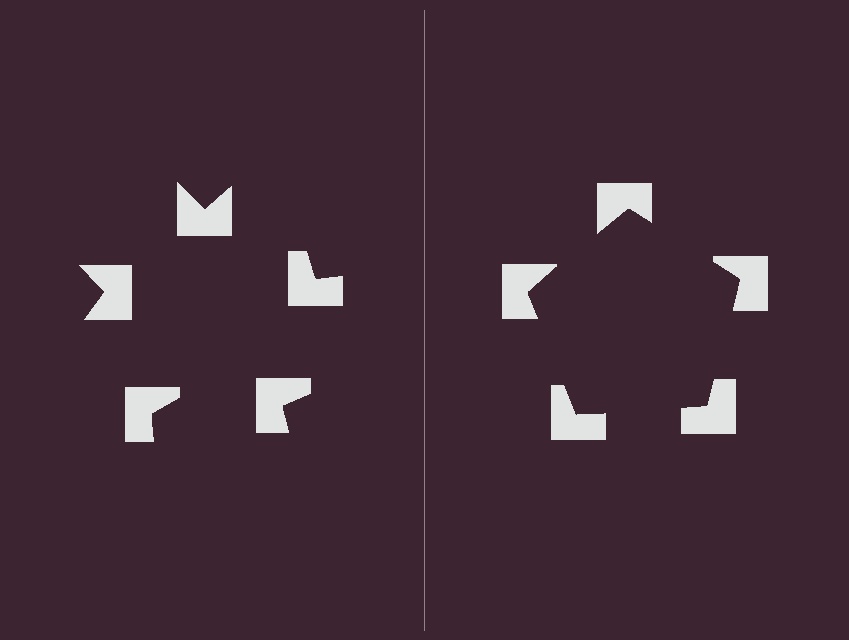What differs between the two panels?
The notched squares are positioned identically on both sides; only the wedge orientations differ. On the right they align to a pentagon; on the left they are misaligned.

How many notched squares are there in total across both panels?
10 — 5 on each side.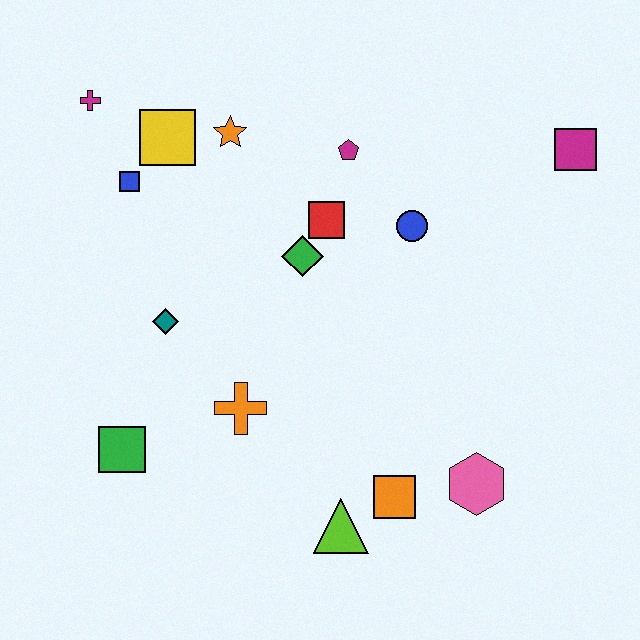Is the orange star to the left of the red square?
Yes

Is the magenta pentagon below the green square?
No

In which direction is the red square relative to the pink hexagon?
The red square is above the pink hexagon.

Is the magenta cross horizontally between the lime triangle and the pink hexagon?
No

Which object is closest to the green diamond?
The red square is closest to the green diamond.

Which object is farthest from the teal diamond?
The magenta square is farthest from the teal diamond.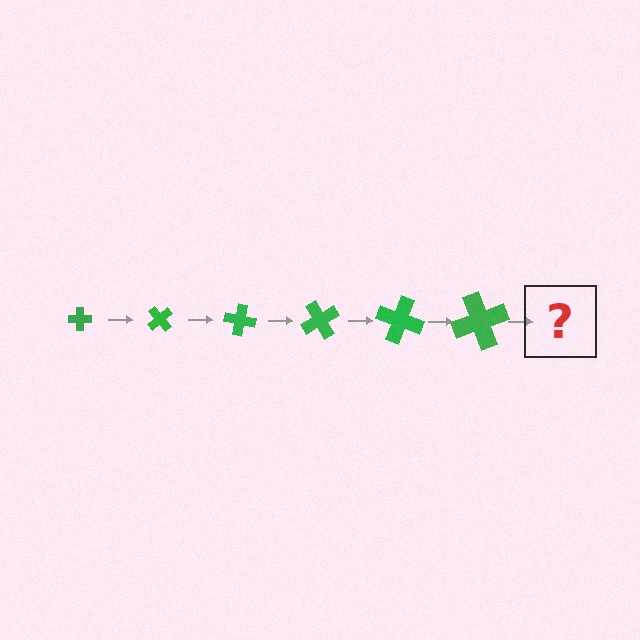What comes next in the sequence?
The next element should be a cross, larger than the previous one and rotated 300 degrees from the start.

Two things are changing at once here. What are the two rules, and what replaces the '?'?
The two rules are that the cross grows larger each step and it rotates 50 degrees each step. The '?' should be a cross, larger than the previous one and rotated 300 degrees from the start.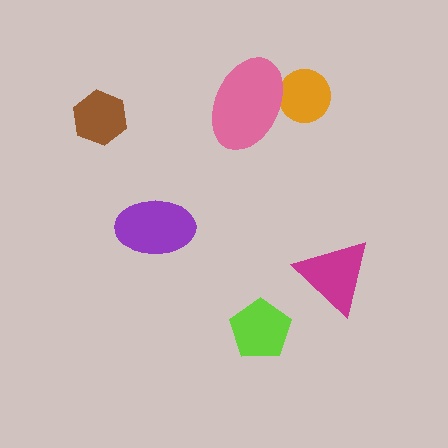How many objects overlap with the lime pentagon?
0 objects overlap with the lime pentagon.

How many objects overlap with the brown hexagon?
0 objects overlap with the brown hexagon.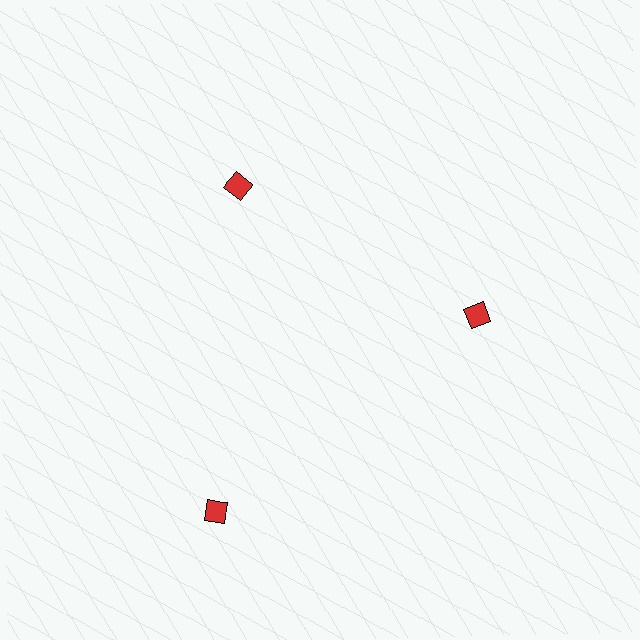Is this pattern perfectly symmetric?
No. The 3 red diamonds are arranged in a ring, but one element near the 7 o'clock position is pushed outward from the center, breaking the 3-fold rotational symmetry.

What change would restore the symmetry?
The symmetry would be restored by moving it inward, back onto the ring so that all 3 diamonds sit at equal angles and equal distance from the center.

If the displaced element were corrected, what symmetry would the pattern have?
It would have 3-fold rotational symmetry — the pattern would map onto itself every 120 degrees.